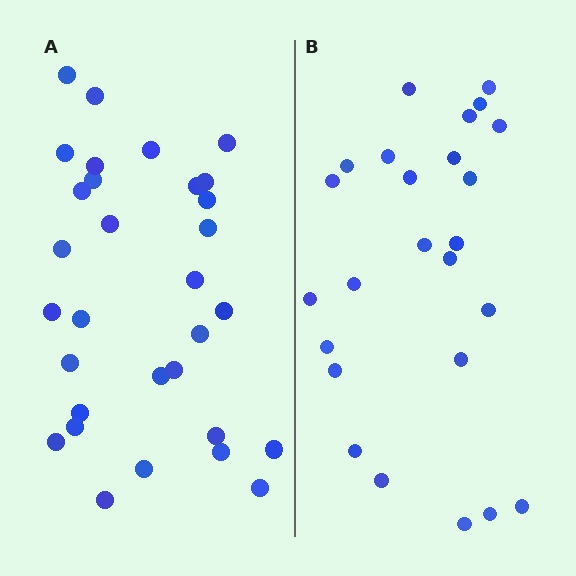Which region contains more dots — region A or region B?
Region A (the left region) has more dots.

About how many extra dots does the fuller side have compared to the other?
Region A has about 6 more dots than region B.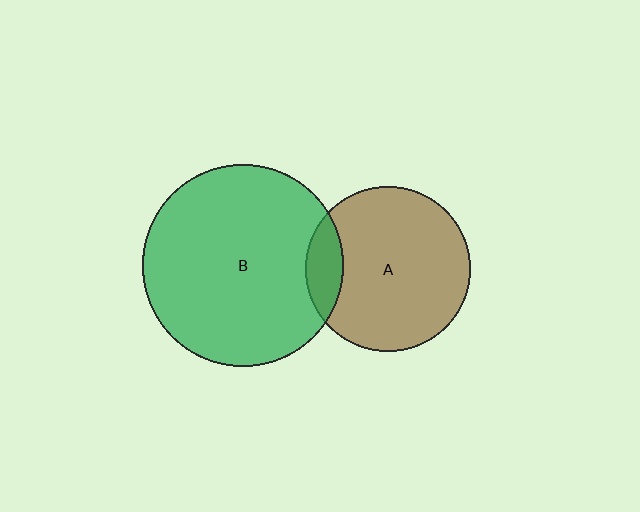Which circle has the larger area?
Circle B (green).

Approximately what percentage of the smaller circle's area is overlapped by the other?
Approximately 15%.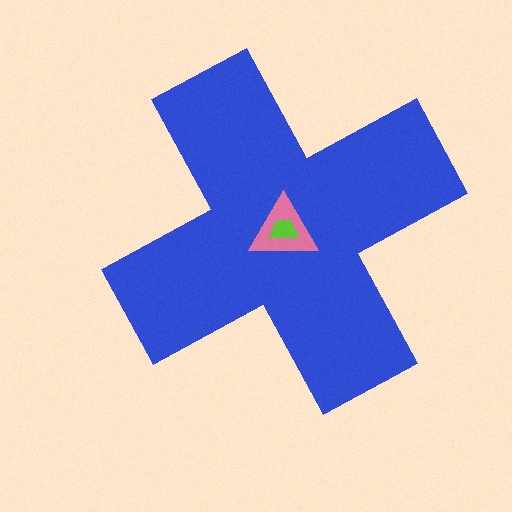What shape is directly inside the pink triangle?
The lime trapezoid.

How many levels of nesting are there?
3.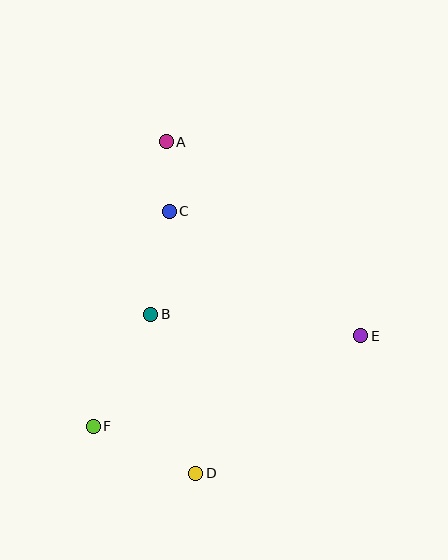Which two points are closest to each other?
Points A and C are closest to each other.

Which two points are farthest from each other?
Points A and D are farthest from each other.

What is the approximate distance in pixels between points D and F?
The distance between D and F is approximately 113 pixels.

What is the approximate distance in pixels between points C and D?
The distance between C and D is approximately 263 pixels.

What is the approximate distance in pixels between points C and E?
The distance between C and E is approximately 228 pixels.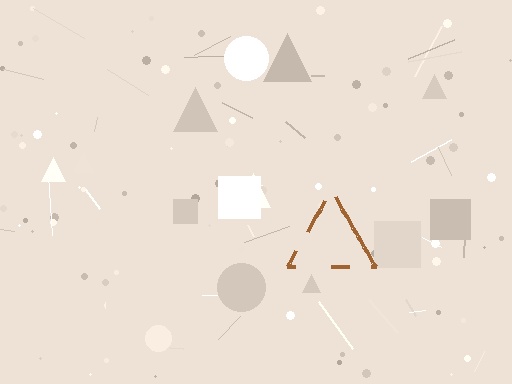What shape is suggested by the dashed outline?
The dashed outline suggests a triangle.